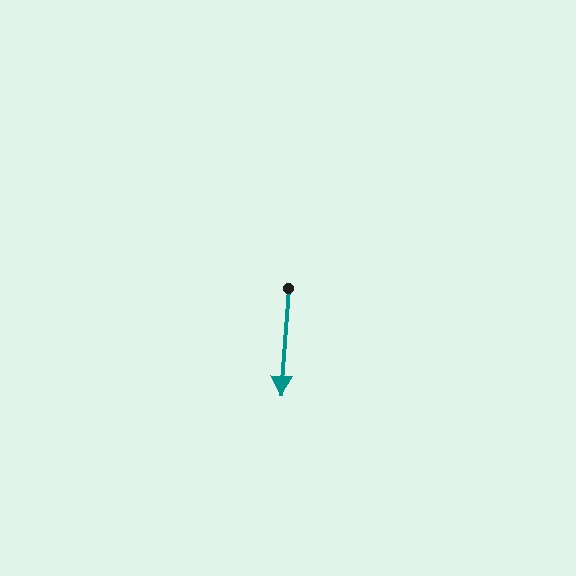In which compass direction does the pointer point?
South.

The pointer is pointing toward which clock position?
Roughly 6 o'clock.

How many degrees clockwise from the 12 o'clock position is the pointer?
Approximately 184 degrees.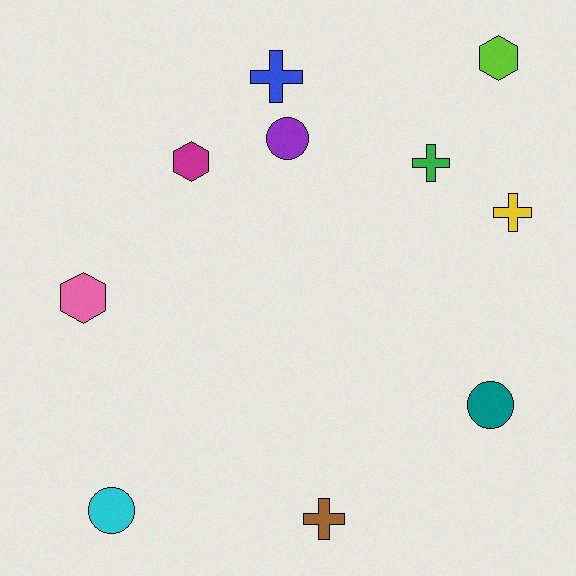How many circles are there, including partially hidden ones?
There are 3 circles.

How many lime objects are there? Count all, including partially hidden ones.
There is 1 lime object.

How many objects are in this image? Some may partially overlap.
There are 10 objects.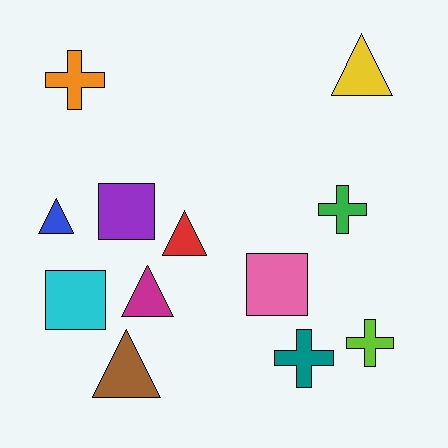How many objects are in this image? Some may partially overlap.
There are 12 objects.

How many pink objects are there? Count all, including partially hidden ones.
There is 1 pink object.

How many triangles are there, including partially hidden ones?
There are 5 triangles.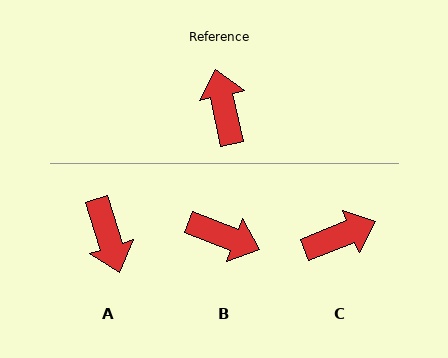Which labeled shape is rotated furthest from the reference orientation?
A, about 174 degrees away.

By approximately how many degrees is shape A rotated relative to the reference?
Approximately 174 degrees clockwise.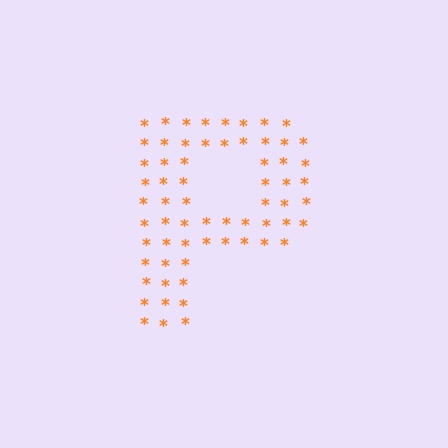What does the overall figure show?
The overall figure shows the letter P.